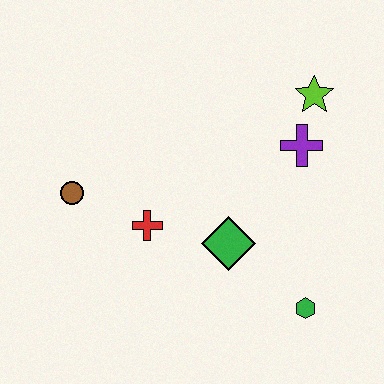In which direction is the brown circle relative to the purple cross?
The brown circle is to the left of the purple cross.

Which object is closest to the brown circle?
The red cross is closest to the brown circle.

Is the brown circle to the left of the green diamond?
Yes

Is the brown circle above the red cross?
Yes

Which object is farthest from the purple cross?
The brown circle is farthest from the purple cross.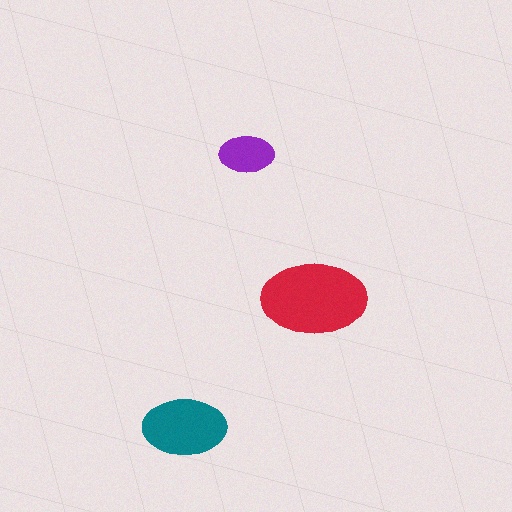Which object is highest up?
The purple ellipse is topmost.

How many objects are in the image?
There are 3 objects in the image.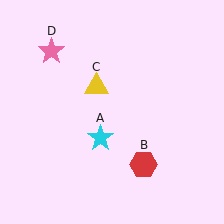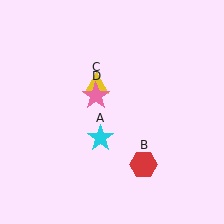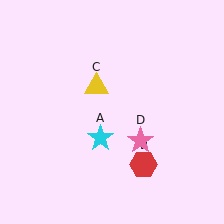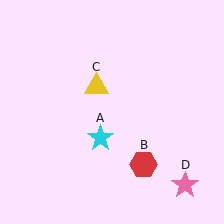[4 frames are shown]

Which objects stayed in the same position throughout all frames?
Cyan star (object A) and red hexagon (object B) and yellow triangle (object C) remained stationary.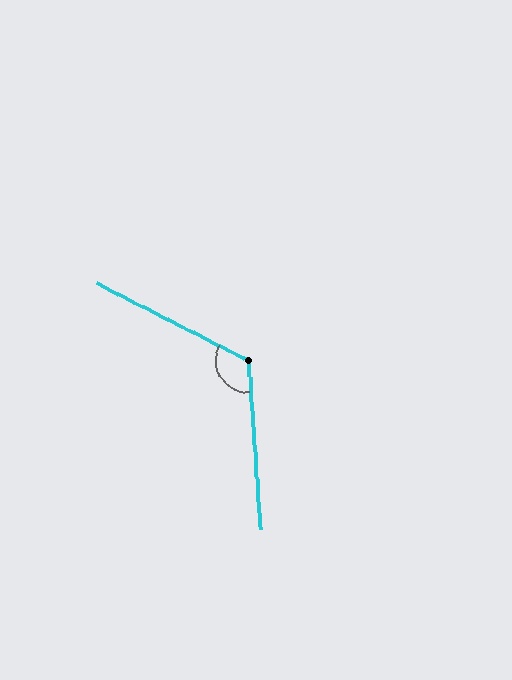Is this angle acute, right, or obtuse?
It is obtuse.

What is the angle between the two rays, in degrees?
Approximately 121 degrees.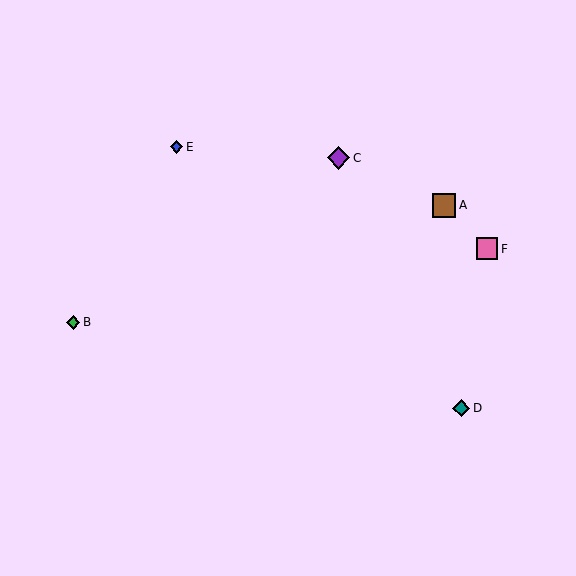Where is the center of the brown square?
The center of the brown square is at (444, 205).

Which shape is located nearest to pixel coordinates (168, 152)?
The blue diamond (labeled E) at (177, 147) is nearest to that location.